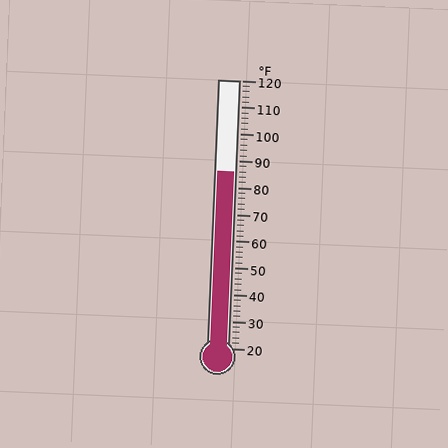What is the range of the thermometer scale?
The thermometer scale ranges from 20°F to 120°F.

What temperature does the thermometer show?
The thermometer shows approximately 86°F.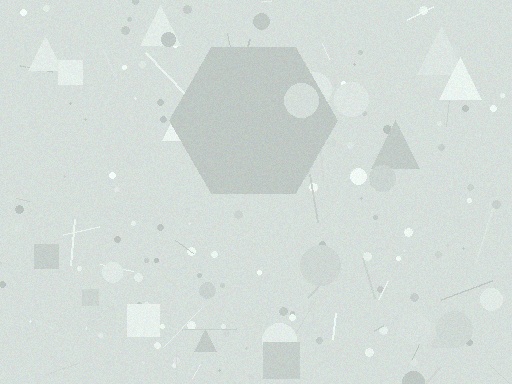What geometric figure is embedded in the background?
A hexagon is embedded in the background.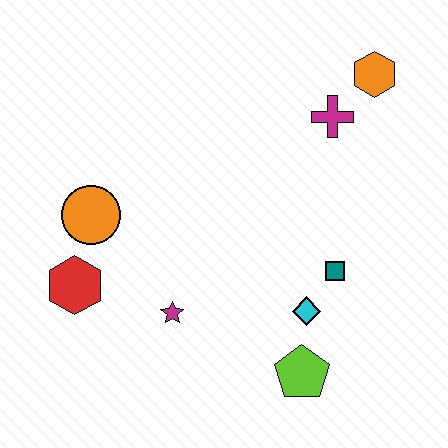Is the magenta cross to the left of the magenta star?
No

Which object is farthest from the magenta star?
The orange hexagon is farthest from the magenta star.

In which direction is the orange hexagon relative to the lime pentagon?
The orange hexagon is above the lime pentagon.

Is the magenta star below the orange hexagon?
Yes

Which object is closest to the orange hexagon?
The magenta cross is closest to the orange hexagon.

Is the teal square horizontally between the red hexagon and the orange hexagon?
Yes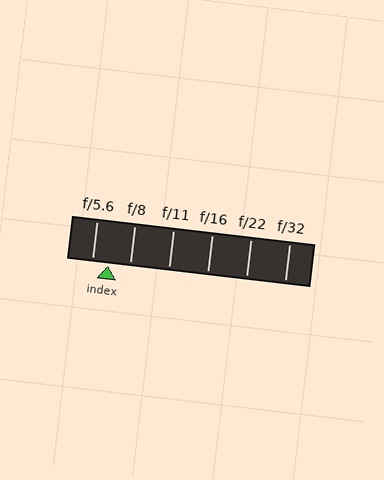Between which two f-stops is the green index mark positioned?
The index mark is between f/5.6 and f/8.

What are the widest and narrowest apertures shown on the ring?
The widest aperture shown is f/5.6 and the narrowest is f/32.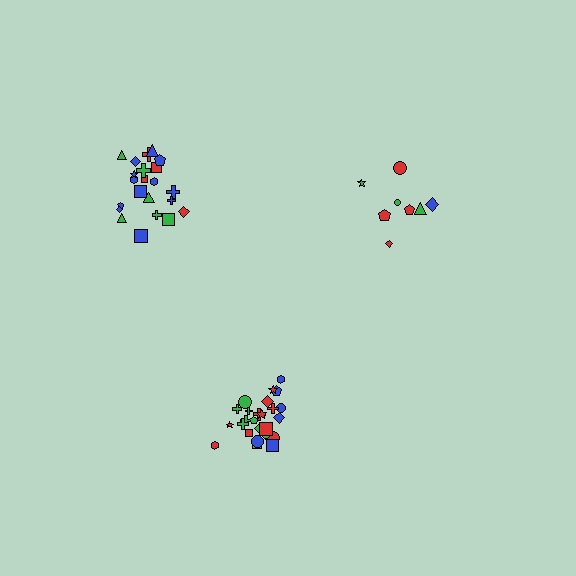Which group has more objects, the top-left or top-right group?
The top-left group.